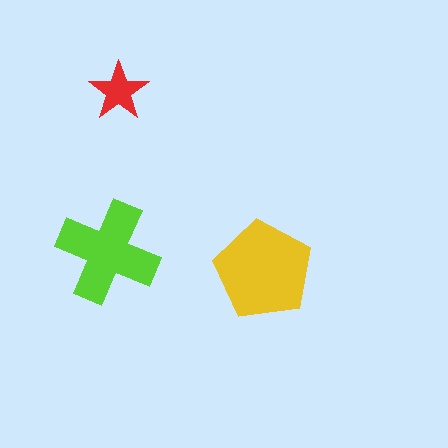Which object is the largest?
The yellow pentagon.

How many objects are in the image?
There are 3 objects in the image.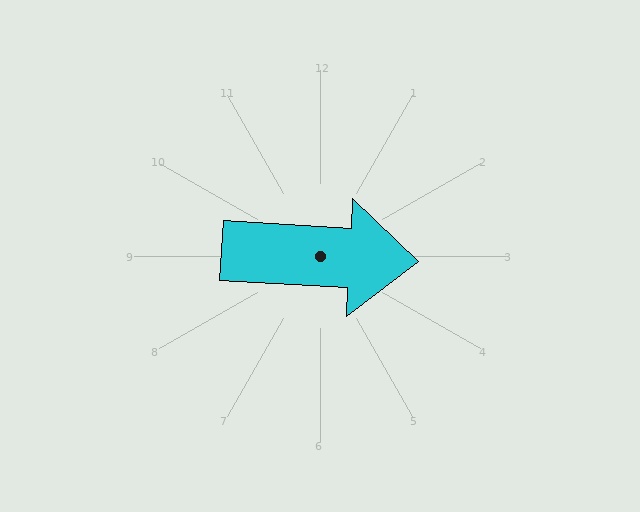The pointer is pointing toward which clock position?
Roughly 3 o'clock.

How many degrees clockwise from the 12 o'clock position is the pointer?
Approximately 93 degrees.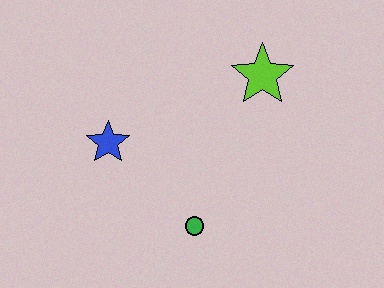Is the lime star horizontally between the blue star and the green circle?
No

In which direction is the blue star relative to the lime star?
The blue star is to the left of the lime star.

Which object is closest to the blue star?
The green circle is closest to the blue star.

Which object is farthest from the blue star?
The lime star is farthest from the blue star.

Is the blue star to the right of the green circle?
No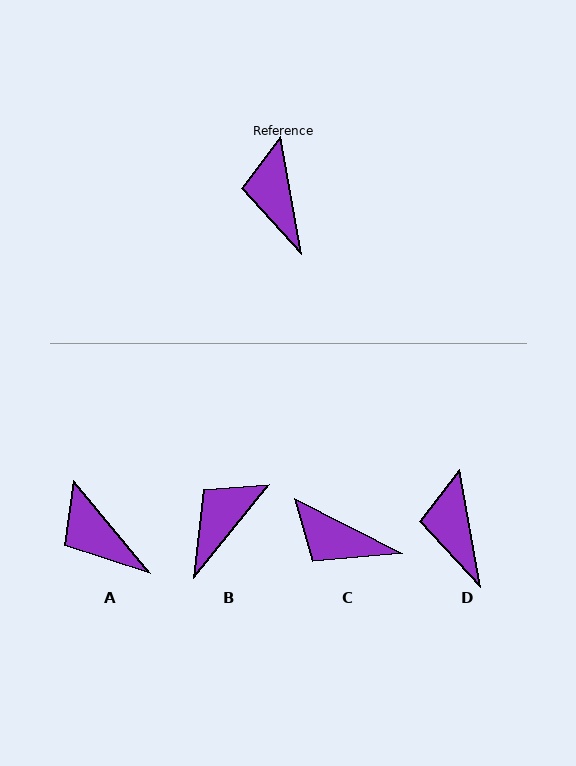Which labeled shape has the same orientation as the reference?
D.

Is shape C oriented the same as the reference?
No, it is off by about 53 degrees.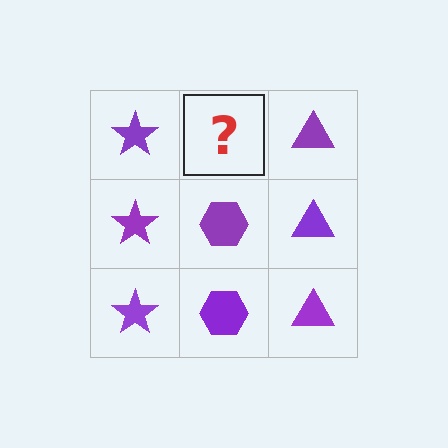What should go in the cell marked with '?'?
The missing cell should contain a purple hexagon.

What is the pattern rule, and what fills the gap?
The rule is that each column has a consistent shape. The gap should be filled with a purple hexagon.